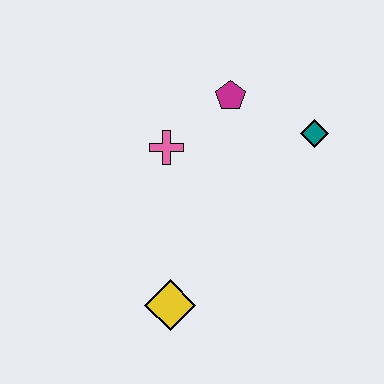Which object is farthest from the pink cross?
The yellow diamond is farthest from the pink cross.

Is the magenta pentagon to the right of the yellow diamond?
Yes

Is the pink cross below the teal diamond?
Yes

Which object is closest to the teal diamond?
The magenta pentagon is closest to the teal diamond.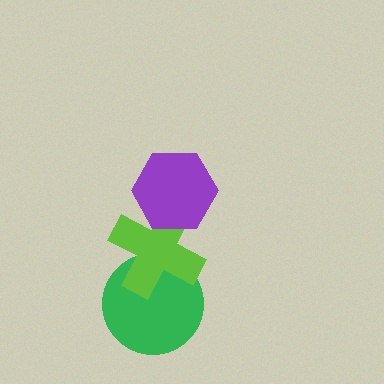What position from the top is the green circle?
The green circle is 3rd from the top.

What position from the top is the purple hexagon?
The purple hexagon is 1st from the top.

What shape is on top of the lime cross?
The purple hexagon is on top of the lime cross.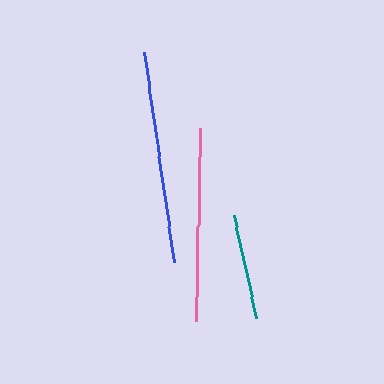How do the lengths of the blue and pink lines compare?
The blue and pink lines are approximately the same length.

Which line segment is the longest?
The blue line is the longest at approximately 211 pixels.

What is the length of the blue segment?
The blue segment is approximately 211 pixels long.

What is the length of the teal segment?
The teal segment is approximately 106 pixels long.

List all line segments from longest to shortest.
From longest to shortest: blue, pink, teal.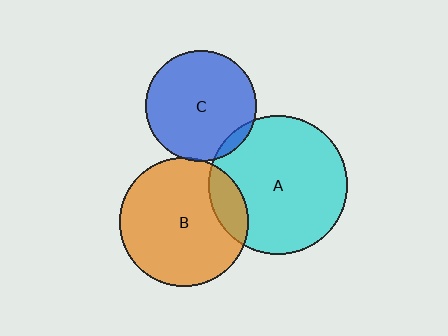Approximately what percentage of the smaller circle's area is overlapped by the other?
Approximately 5%.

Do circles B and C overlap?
Yes.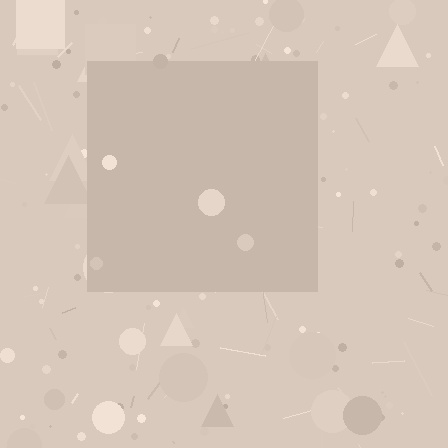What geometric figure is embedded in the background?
A square is embedded in the background.